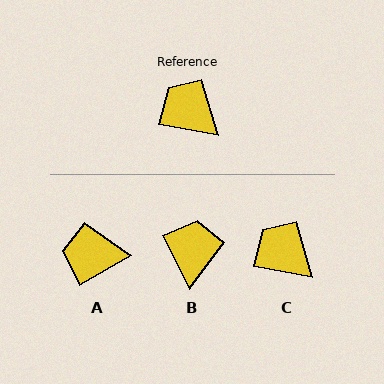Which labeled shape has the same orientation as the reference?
C.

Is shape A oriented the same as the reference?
No, it is off by about 39 degrees.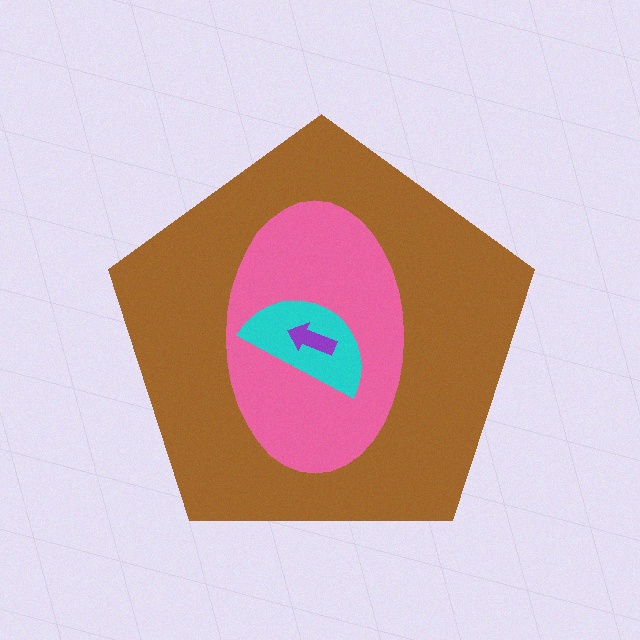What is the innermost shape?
The purple arrow.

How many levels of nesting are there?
4.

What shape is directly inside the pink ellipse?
The cyan semicircle.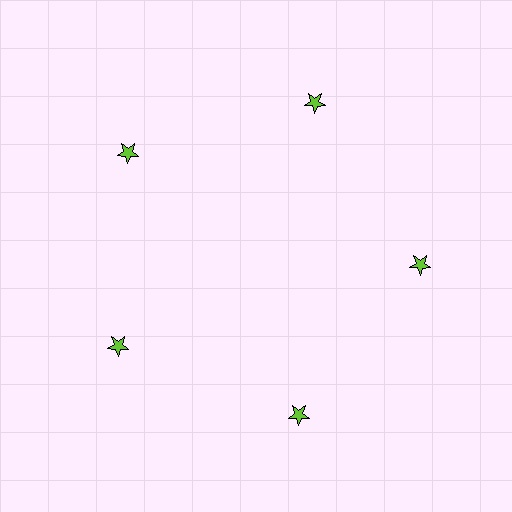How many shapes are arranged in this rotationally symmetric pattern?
There are 5 shapes, arranged in 5 groups of 1.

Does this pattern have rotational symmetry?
Yes, this pattern has 5-fold rotational symmetry. It looks the same after rotating 72 degrees around the center.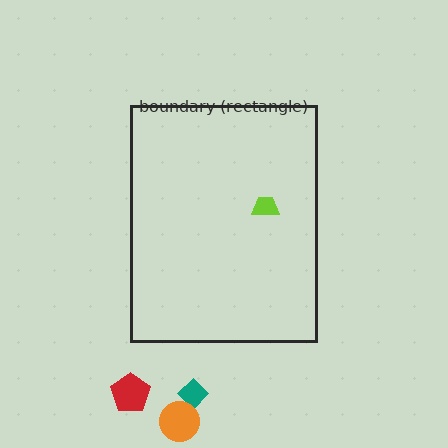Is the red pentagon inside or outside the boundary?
Outside.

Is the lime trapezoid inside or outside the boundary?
Inside.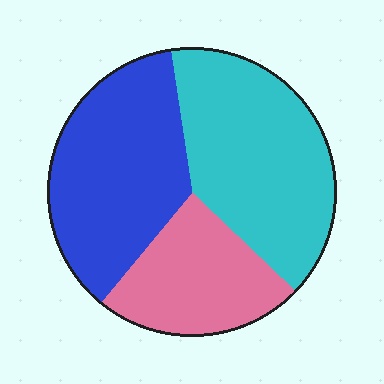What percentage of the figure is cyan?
Cyan takes up between a quarter and a half of the figure.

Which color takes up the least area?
Pink, at roughly 25%.